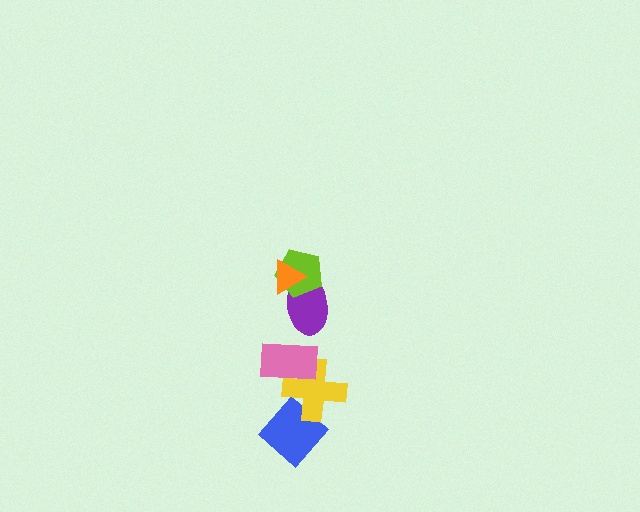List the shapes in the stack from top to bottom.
From top to bottom: the orange triangle, the lime pentagon, the purple ellipse, the pink rectangle, the yellow cross, the blue diamond.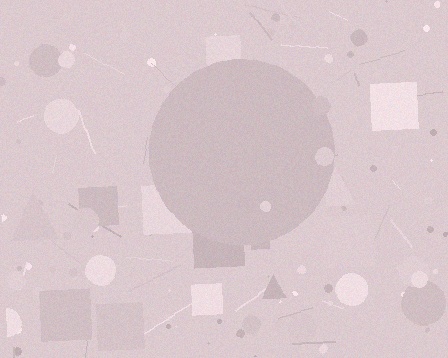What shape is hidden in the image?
A circle is hidden in the image.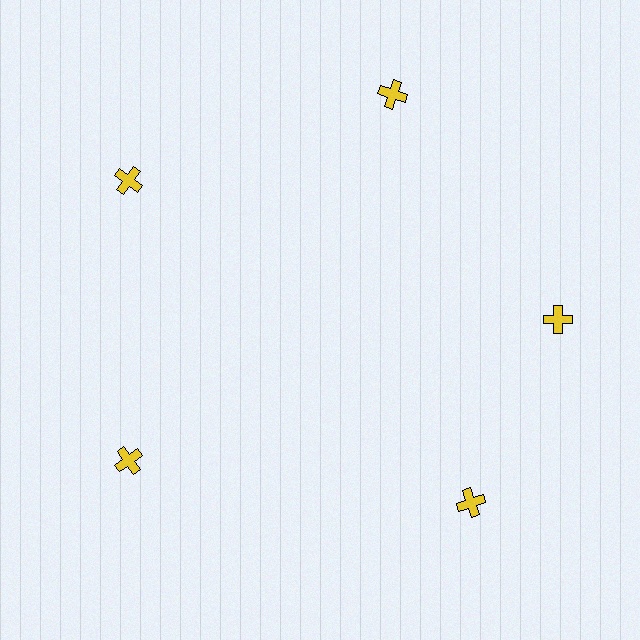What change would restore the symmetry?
The symmetry would be restored by rotating it back into even spacing with its neighbors so that all 5 crosses sit at equal angles and equal distance from the center.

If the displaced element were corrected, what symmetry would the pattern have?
It would have 5-fold rotational symmetry — the pattern would map onto itself every 72 degrees.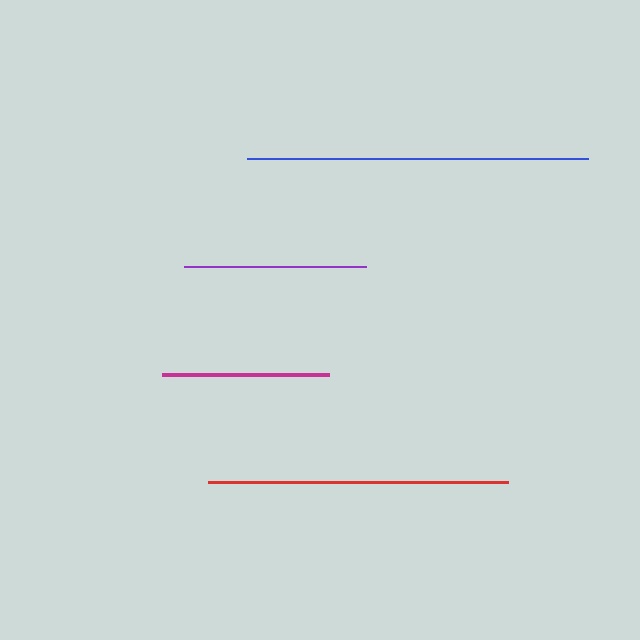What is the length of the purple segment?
The purple segment is approximately 182 pixels long.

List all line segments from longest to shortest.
From longest to shortest: blue, red, purple, magenta.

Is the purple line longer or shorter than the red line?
The red line is longer than the purple line.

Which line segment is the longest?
The blue line is the longest at approximately 341 pixels.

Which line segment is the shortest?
The magenta line is the shortest at approximately 166 pixels.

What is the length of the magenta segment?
The magenta segment is approximately 166 pixels long.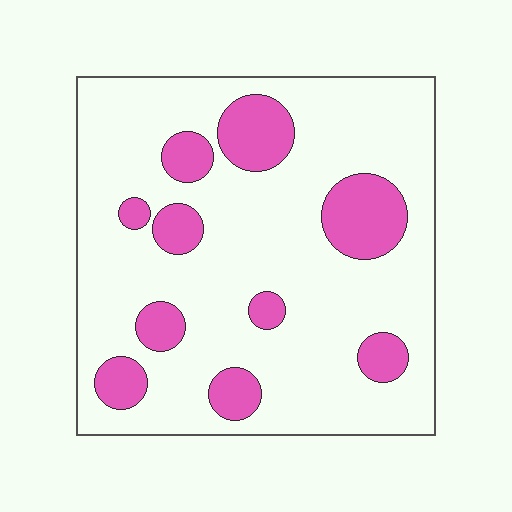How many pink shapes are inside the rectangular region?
10.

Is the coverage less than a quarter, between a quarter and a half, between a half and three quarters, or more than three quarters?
Less than a quarter.